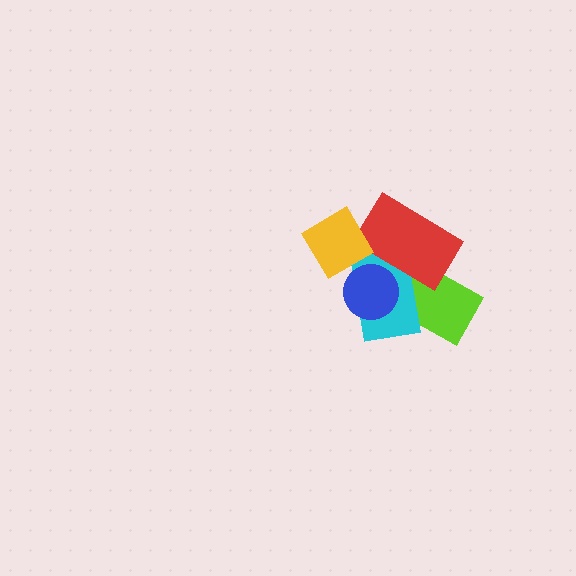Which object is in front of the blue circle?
The red rectangle is in front of the blue circle.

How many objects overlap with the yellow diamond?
2 objects overlap with the yellow diamond.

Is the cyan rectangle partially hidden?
Yes, it is partially covered by another shape.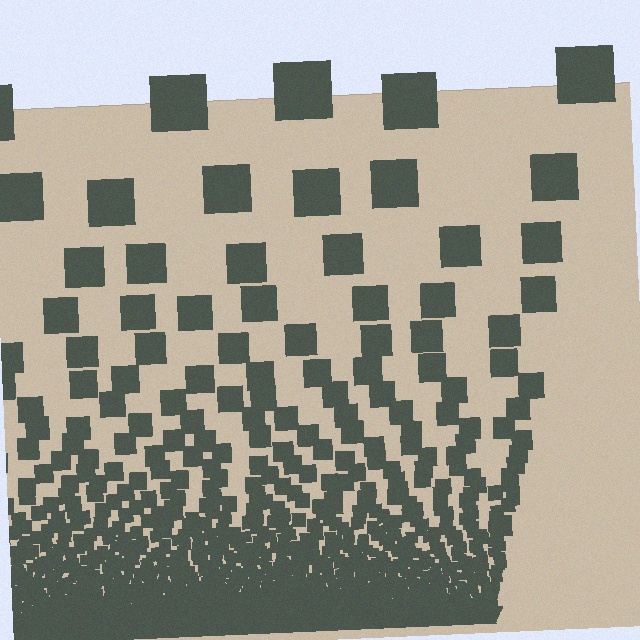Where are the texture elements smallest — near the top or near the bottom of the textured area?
Near the bottom.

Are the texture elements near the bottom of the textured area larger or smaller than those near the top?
Smaller. The gradient is inverted — elements near the bottom are smaller and denser.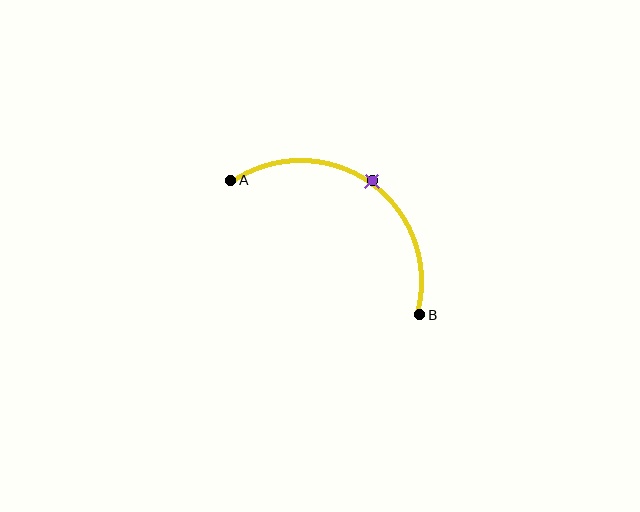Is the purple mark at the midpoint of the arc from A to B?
Yes. The purple mark lies on the arc at equal arc-length from both A and B — it is the arc midpoint.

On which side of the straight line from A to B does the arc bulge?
The arc bulges above and to the right of the straight line connecting A and B.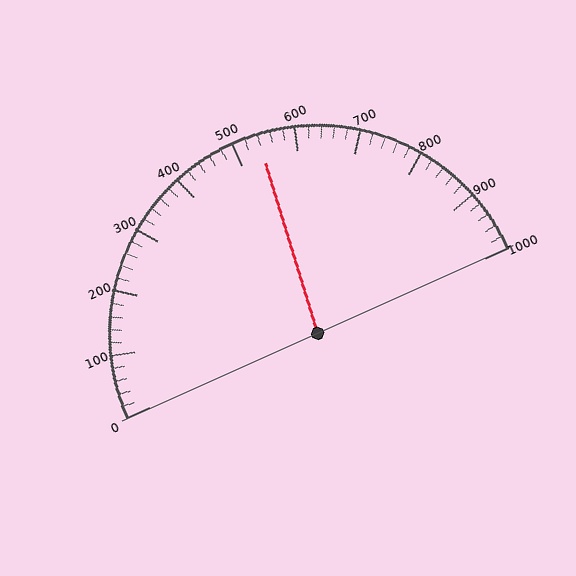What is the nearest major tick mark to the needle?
The nearest major tick mark is 500.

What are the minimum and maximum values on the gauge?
The gauge ranges from 0 to 1000.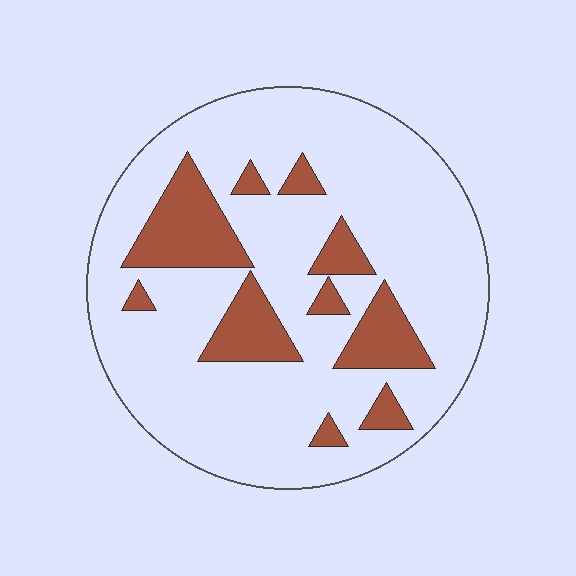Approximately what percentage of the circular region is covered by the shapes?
Approximately 20%.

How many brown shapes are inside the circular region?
10.